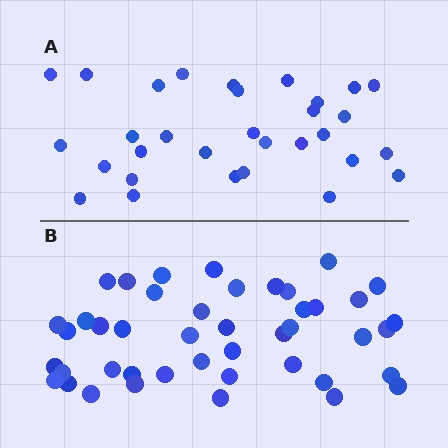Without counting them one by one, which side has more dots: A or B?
Region B (the bottom region) has more dots.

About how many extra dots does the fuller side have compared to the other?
Region B has approximately 15 more dots than region A.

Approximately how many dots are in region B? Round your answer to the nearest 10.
About 40 dots. (The exact count is 44, which rounds to 40.)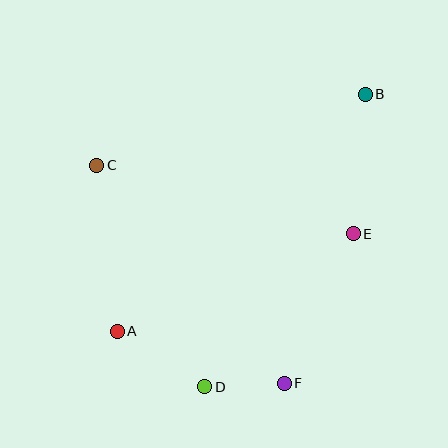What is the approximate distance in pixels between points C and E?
The distance between C and E is approximately 266 pixels.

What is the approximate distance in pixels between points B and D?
The distance between B and D is approximately 334 pixels.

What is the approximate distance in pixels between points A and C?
The distance between A and C is approximately 168 pixels.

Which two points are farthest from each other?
Points A and B are farthest from each other.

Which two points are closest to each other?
Points D and F are closest to each other.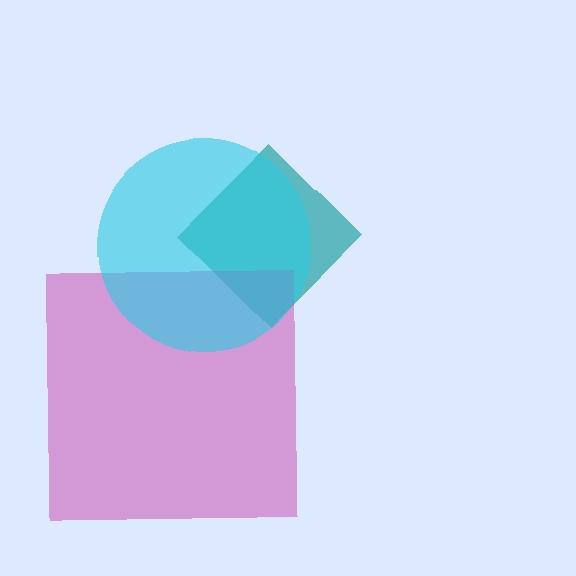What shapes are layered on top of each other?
The layered shapes are: a teal diamond, a magenta square, a cyan circle.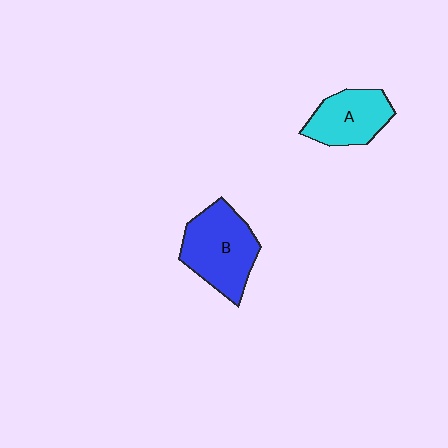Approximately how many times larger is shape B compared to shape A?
Approximately 1.4 times.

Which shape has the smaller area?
Shape A (cyan).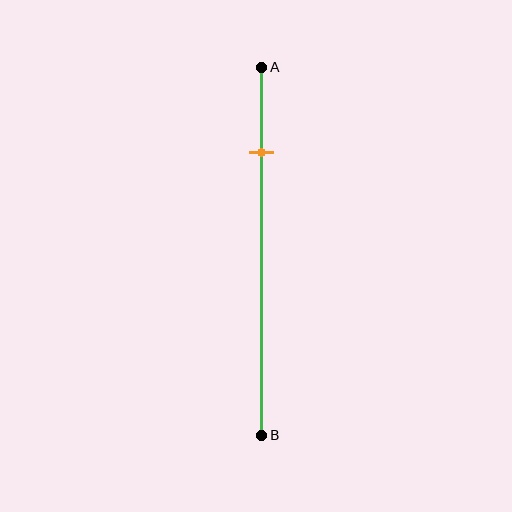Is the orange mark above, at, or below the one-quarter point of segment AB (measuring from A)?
The orange mark is approximately at the one-quarter point of segment AB.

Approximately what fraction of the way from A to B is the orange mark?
The orange mark is approximately 25% of the way from A to B.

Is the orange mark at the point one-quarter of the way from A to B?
Yes, the mark is approximately at the one-quarter point.